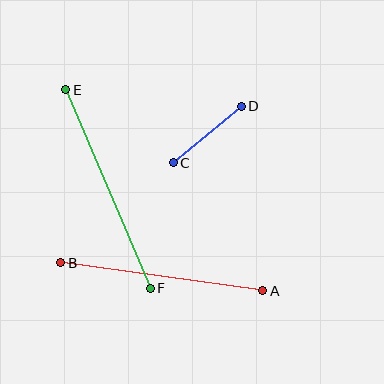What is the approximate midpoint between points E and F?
The midpoint is at approximately (108, 189) pixels.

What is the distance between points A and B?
The distance is approximately 204 pixels.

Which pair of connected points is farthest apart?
Points E and F are farthest apart.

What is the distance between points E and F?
The distance is approximately 215 pixels.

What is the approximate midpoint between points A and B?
The midpoint is at approximately (162, 277) pixels.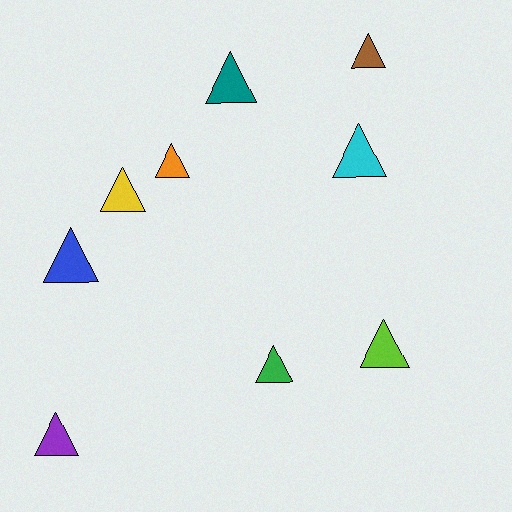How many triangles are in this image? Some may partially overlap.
There are 9 triangles.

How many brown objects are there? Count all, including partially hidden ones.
There is 1 brown object.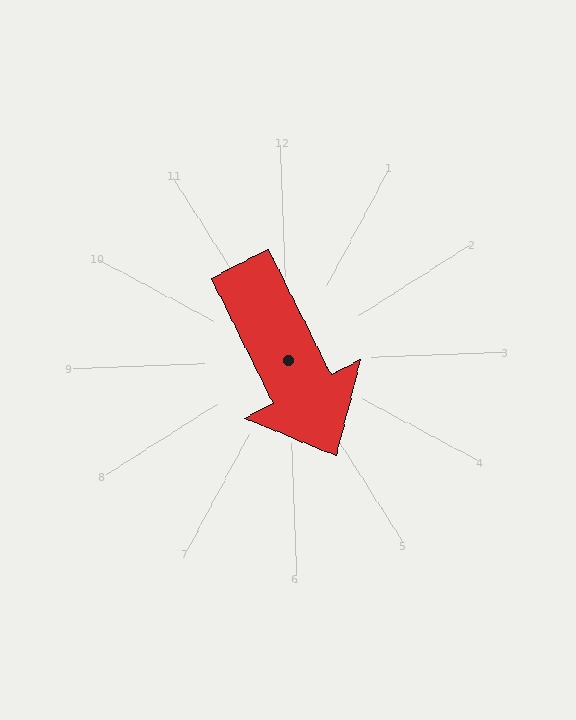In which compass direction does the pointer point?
Southeast.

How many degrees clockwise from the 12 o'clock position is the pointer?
Approximately 156 degrees.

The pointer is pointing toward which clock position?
Roughly 5 o'clock.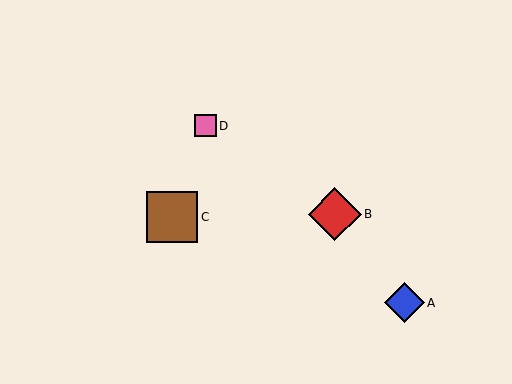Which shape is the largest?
The red diamond (labeled B) is the largest.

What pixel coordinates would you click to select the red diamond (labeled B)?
Click at (335, 214) to select the red diamond B.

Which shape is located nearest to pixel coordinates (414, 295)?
The blue diamond (labeled A) at (404, 303) is nearest to that location.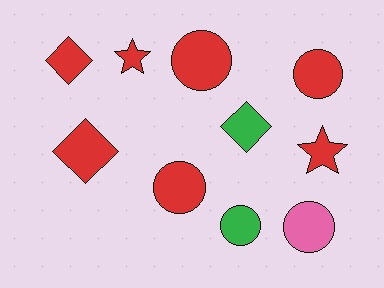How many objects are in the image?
There are 10 objects.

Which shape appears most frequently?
Circle, with 5 objects.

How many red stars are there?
There are 2 red stars.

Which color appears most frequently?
Red, with 7 objects.